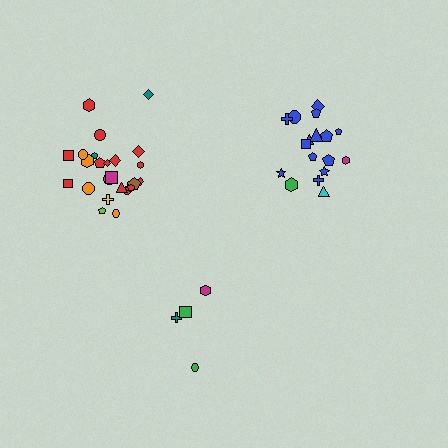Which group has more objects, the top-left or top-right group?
The top-left group.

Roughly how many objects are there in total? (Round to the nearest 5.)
Roughly 45 objects in total.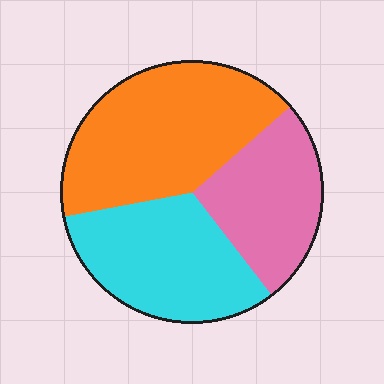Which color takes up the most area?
Orange, at roughly 40%.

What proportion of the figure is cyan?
Cyan takes up about one third (1/3) of the figure.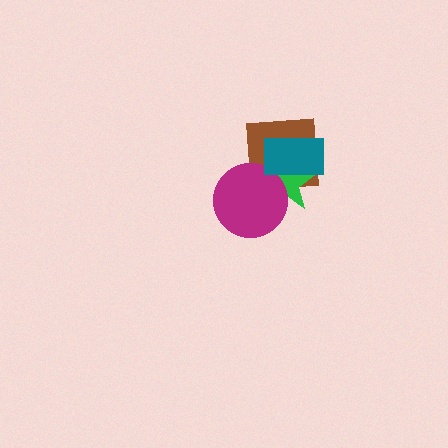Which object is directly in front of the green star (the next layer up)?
The magenta circle is directly in front of the green star.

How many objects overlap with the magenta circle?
2 objects overlap with the magenta circle.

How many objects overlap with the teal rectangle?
2 objects overlap with the teal rectangle.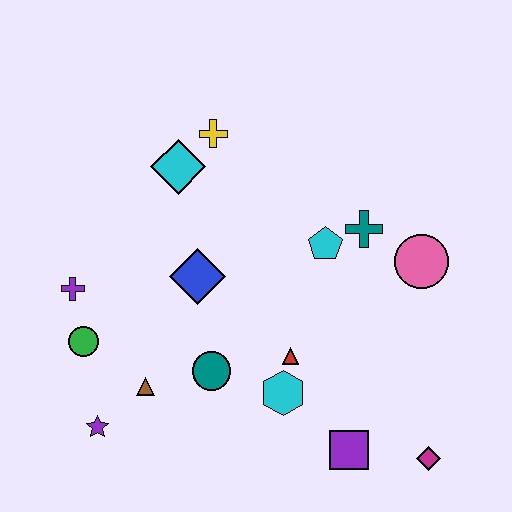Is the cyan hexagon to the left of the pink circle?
Yes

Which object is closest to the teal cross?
The cyan pentagon is closest to the teal cross.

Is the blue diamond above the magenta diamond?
Yes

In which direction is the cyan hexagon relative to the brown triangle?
The cyan hexagon is to the right of the brown triangle.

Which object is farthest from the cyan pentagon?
The purple star is farthest from the cyan pentagon.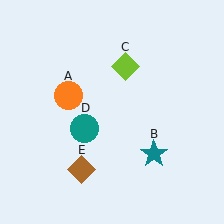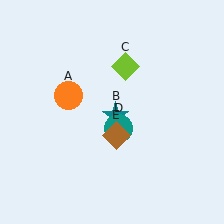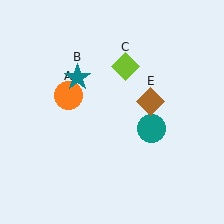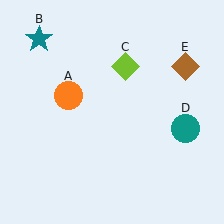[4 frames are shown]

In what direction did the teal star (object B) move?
The teal star (object B) moved up and to the left.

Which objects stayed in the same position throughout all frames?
Orange circle (object A) and lime diamond (object C) remained stationary.